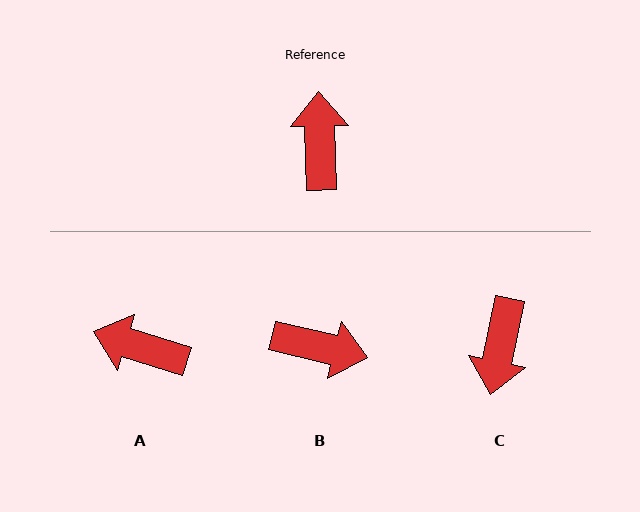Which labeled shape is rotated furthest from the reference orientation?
C, about 167 degrees away.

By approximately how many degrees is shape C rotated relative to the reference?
Approximately 167 degrees counter-clockwise.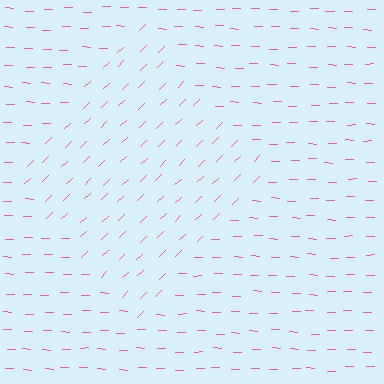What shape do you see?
I see a diamond.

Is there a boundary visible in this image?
Yes, there is a texture boundary formed by a change in line orientation.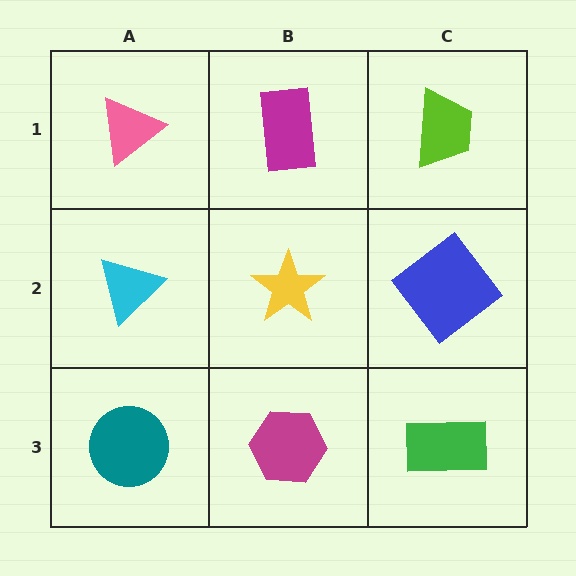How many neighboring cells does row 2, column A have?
3.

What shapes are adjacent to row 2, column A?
A pink triangle (row 1, column A), a teal circle (row 3, column A), a yellow star (row 2, column B).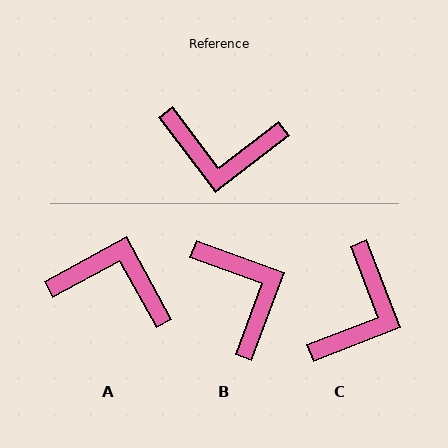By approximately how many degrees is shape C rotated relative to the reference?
Approximately 74 degrees counter-clockwise.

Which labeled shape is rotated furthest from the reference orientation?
A, about 171 degrees away.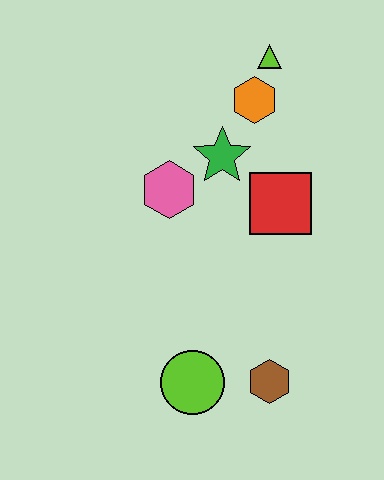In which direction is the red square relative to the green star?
The red square is to the right of the green star.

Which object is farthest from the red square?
The lime circle is farthest from the red square.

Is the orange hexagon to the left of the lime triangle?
Yes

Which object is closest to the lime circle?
The brown hexagon is closest to the lime circle.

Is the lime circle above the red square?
No